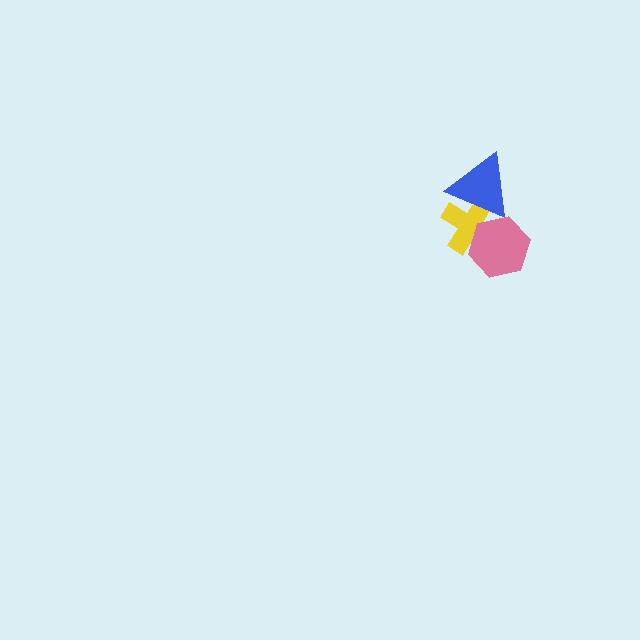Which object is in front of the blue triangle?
The pink hexagon is in front of the blue triangle.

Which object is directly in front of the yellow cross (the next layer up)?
The blue triangle is directly in front of the yellow cross.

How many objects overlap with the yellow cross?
2 objects overlap with the yellow cross.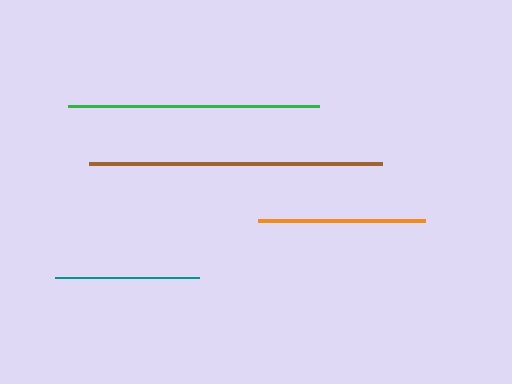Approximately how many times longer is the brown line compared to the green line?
The brown line is approximately 1.2 times the length of the green line.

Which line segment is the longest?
The brown line is the longest at approximately 293 pixels.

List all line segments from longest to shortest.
From longest to shortest: brown, green, orange, teal.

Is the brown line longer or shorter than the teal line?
The brown line is longer than the teal line.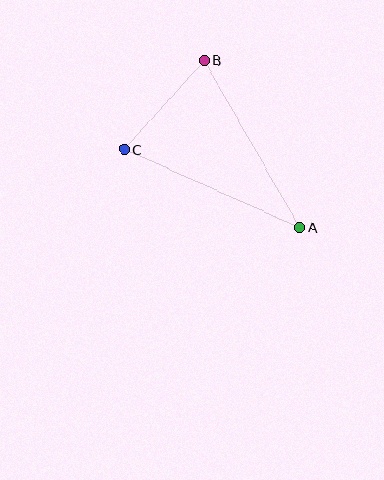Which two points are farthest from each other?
Points A and B are farthest from each other.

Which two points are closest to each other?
Points B and C are closest to each other.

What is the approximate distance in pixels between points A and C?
The distance between A and C is approximately 192 pixels.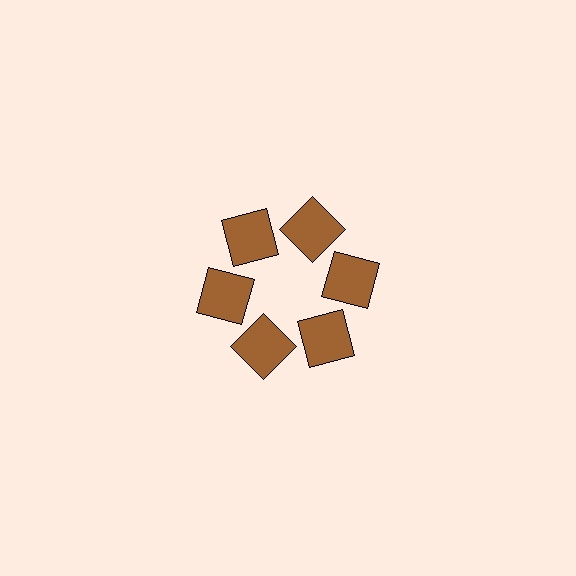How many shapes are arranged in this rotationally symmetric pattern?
There are 6 shapes, arranged in 6 groups of 1.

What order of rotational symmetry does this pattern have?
This pattern has 6-fold rotational symmetry.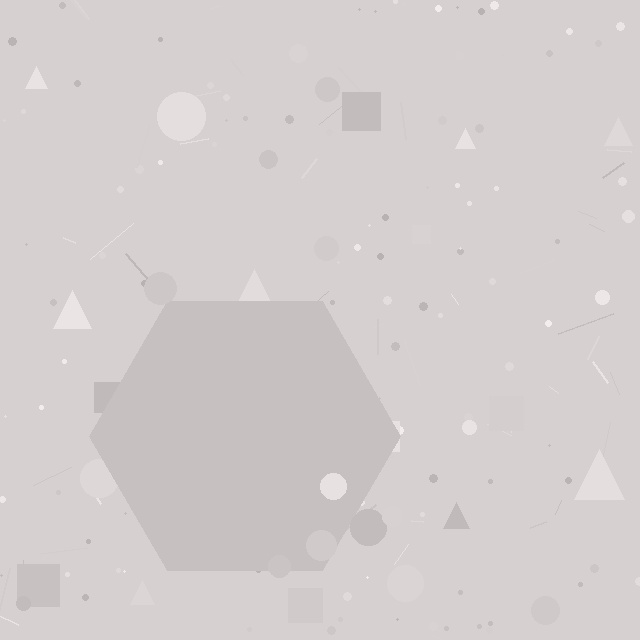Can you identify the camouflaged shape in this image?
The camouflaged shape is a hexagon.